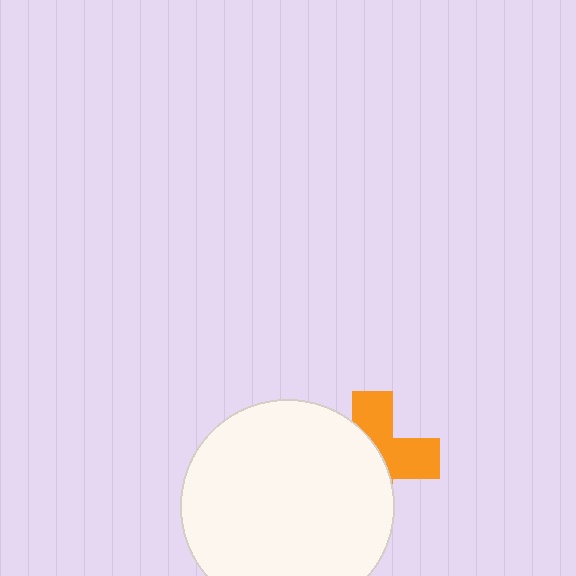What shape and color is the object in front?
The object in front is a white circle.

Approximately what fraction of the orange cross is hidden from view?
Roughly 56% of the orange cross is hidden behind the white circle.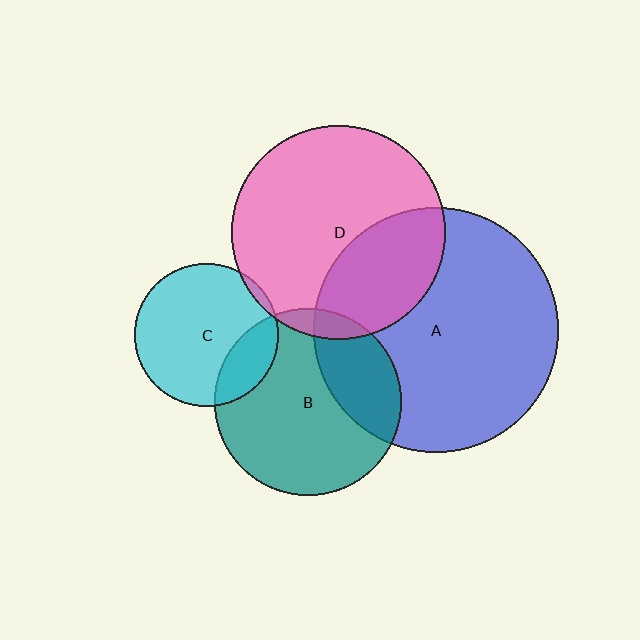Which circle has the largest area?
Circle A (blue).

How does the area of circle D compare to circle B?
Approximately 1.3 times.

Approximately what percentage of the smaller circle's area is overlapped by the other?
Approximately 25%.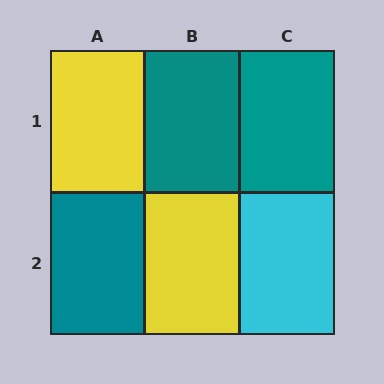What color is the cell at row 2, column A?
Teal.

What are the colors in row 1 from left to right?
Yellow, teal, teal.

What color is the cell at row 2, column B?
Yellow.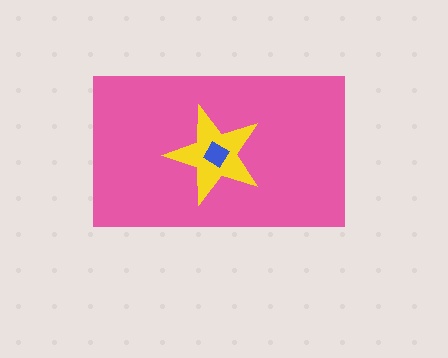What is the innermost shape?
The blue diamond.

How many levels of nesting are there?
3.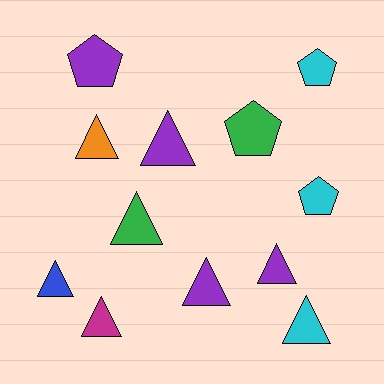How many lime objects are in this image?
There are no lime objects.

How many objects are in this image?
There are 12 objects.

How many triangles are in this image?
There are 8 triangles.